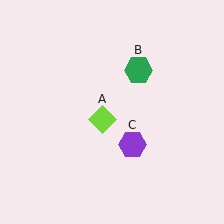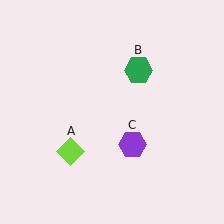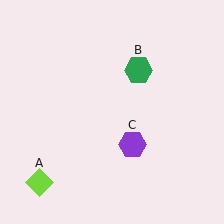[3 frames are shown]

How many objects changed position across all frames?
1 object changed position: lime diamond (object A).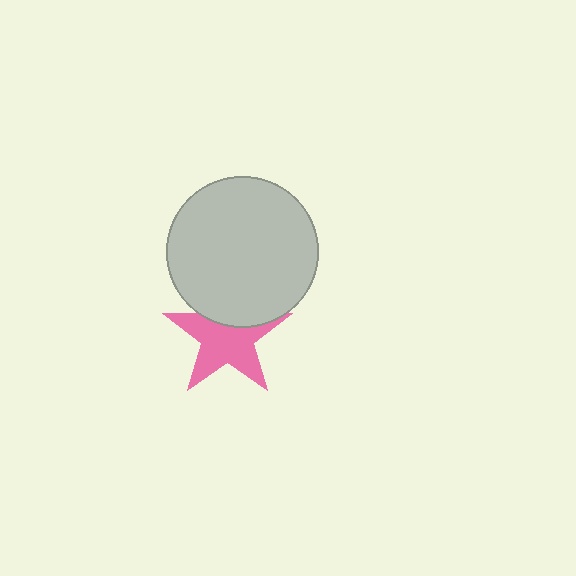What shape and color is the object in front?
The object in front is a light gray circle.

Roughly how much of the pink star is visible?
Most of it is visible (roughly 70%).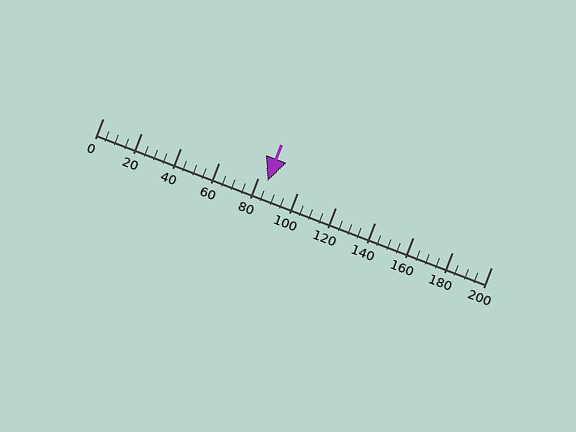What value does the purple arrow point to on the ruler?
The purple arrow points to approximately 85.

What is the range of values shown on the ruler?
The ruler shows values from 0 to 200.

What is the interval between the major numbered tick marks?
The major tick marks are spaced 20 units apart.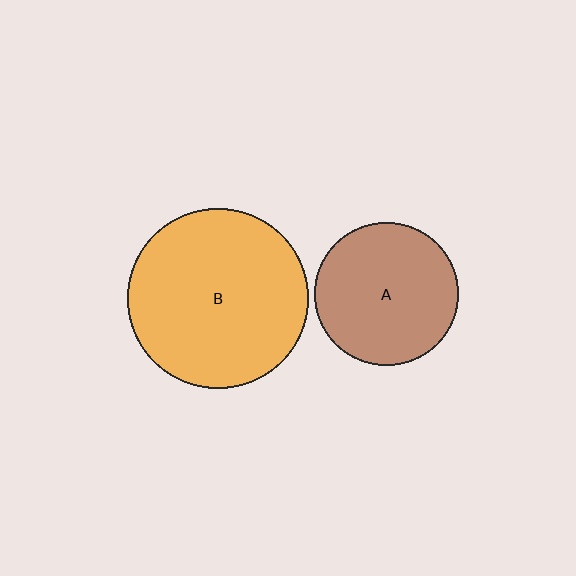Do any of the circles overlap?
No, none of the circles overlap.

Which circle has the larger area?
Circle B (orange).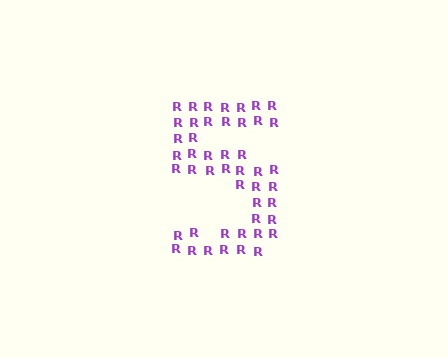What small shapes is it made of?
It is made of small letter R's.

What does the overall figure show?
The overall figure shows the digit 5.